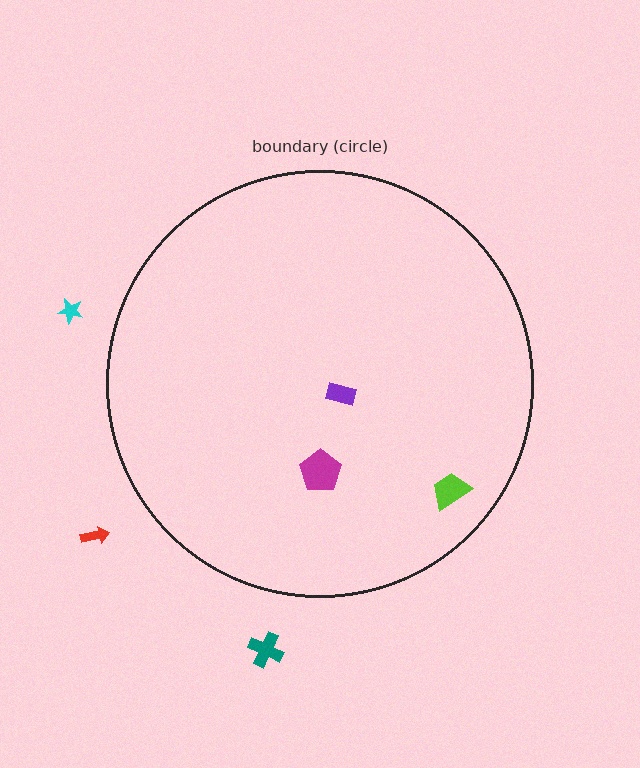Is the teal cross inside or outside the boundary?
Outside.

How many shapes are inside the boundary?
3 inside, 3 outside.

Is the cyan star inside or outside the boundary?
Outside.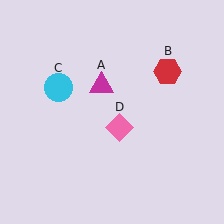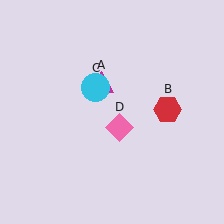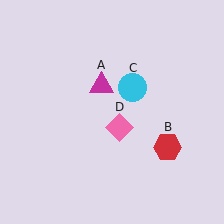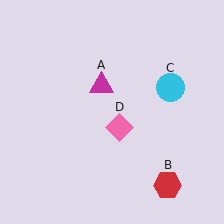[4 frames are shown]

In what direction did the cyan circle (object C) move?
The cyan circle (object C) moved right.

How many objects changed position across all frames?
2 objects changed position: red hexagon (object B), cyan circle (object C).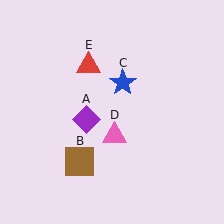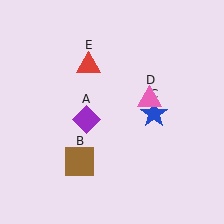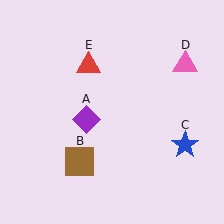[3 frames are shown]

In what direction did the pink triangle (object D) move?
The pink triangle (object D) moved up and to the right.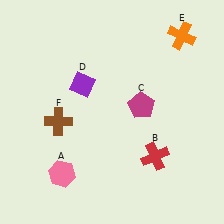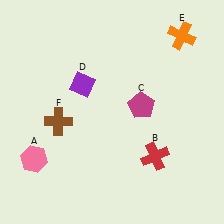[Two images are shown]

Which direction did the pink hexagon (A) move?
The pink hexagon (A) moved left.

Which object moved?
The pink hexagon (A) moved left.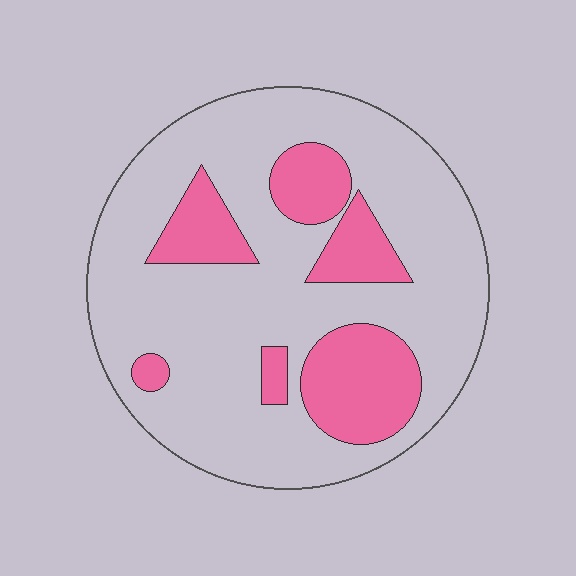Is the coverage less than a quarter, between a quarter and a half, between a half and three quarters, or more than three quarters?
Less than a quarter.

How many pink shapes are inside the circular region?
6.